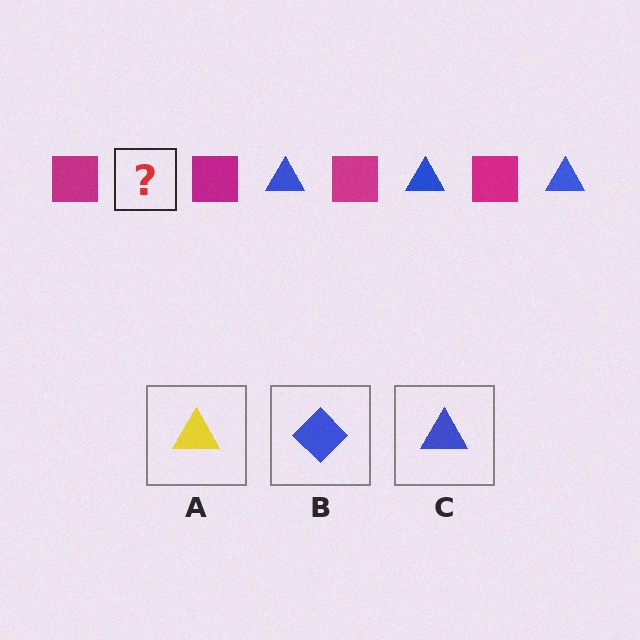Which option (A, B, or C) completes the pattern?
C.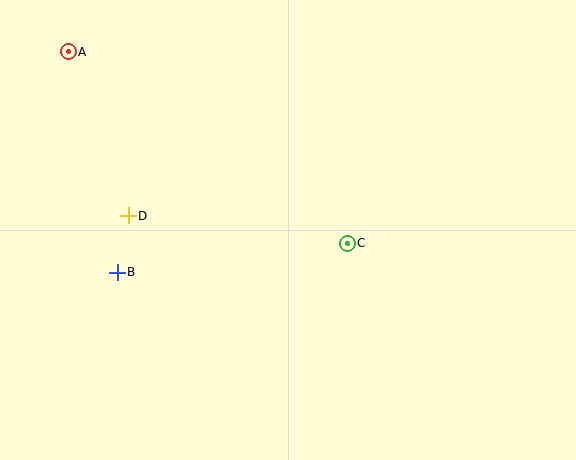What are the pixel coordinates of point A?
Point A is at (68, 52).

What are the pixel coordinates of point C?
Point C is at (347, 243).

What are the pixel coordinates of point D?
Point D is at (128, 216).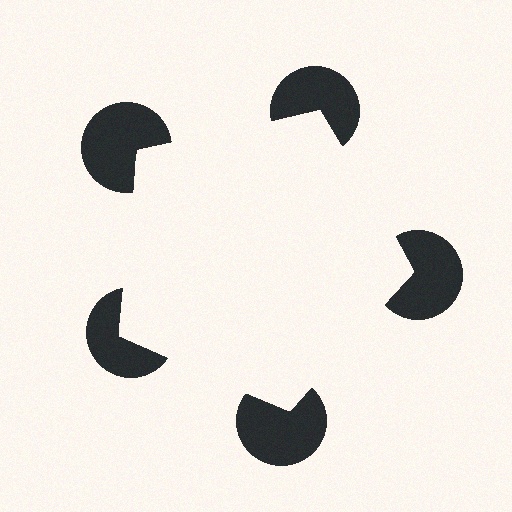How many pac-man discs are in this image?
There are 5 — one at each vertex of the illusory pentagon.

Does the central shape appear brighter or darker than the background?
It typically appears slightly brighter than the background, even though no actual brightness change is drawn.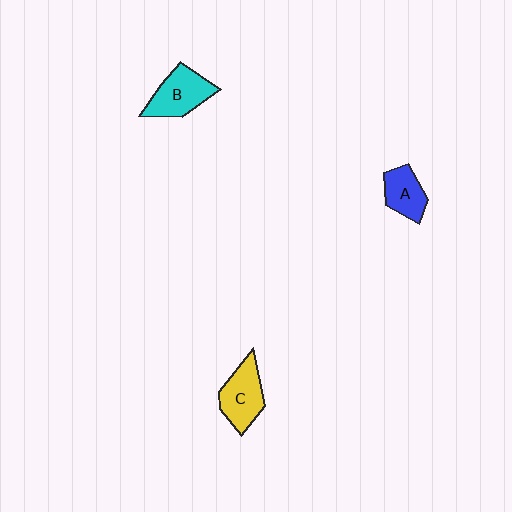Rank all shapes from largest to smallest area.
From largest to smallest: B (cyan), C (yellow), A (blue).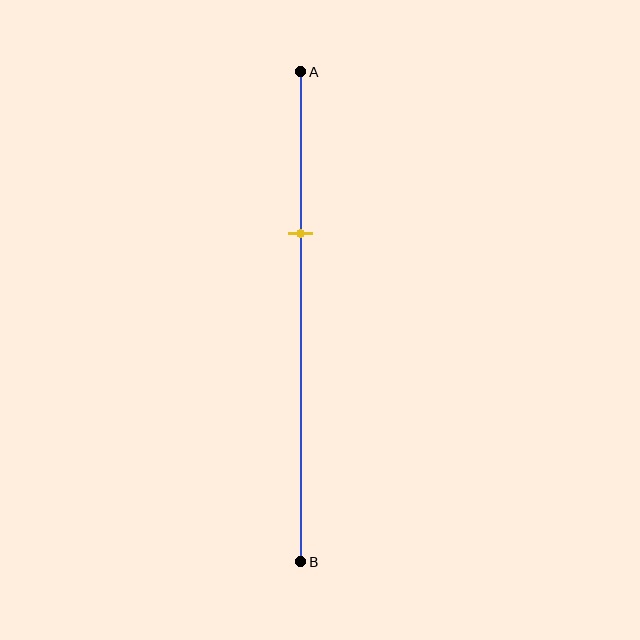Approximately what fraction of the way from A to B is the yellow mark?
The yellow mark is approximately 35% of the way from A to B.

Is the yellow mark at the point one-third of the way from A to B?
Yes, the mark is approximately at the one-third point.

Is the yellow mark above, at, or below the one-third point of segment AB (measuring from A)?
The yellow mark is approximately at the one-third point of segment AB.